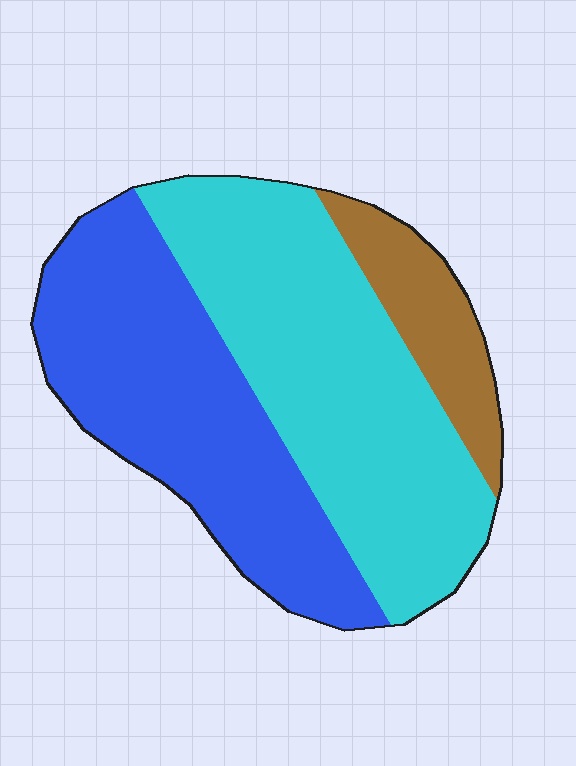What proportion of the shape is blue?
Blue covers 41% of the shape.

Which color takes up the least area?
Brown, at roughly 15%.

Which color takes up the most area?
Cyan, at roughly 45%.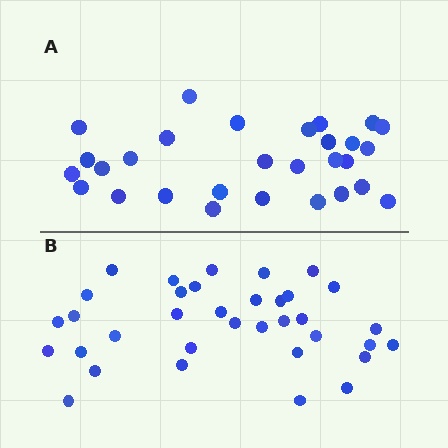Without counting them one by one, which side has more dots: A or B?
Region B (the bottom region) has more dots.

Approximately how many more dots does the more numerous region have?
Region B has about 6 more dots than region A.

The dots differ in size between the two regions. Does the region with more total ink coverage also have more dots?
No. Region A has more total ink coverage because its dots are larger, but region B actually contains more individual dots. Total area can be misleading — the number of items is what matters here.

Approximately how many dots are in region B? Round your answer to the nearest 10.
About 40 dots. (The exact count is 35, which rounds to 40.)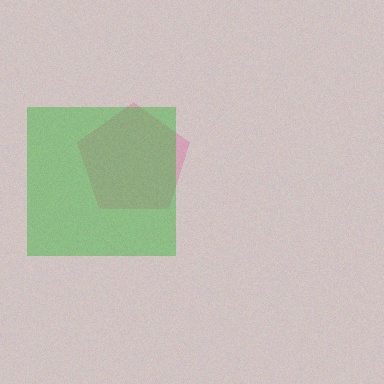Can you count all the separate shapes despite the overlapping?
Yes, there are 2 separate shapes.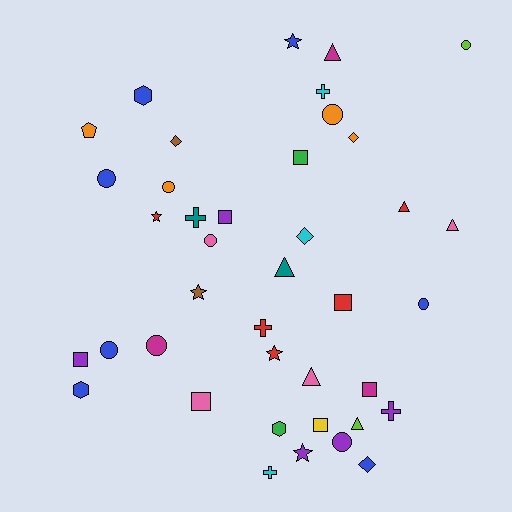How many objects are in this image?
There are 40 objects.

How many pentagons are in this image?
There is 1 pentagon.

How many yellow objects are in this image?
There is 1 yellow object.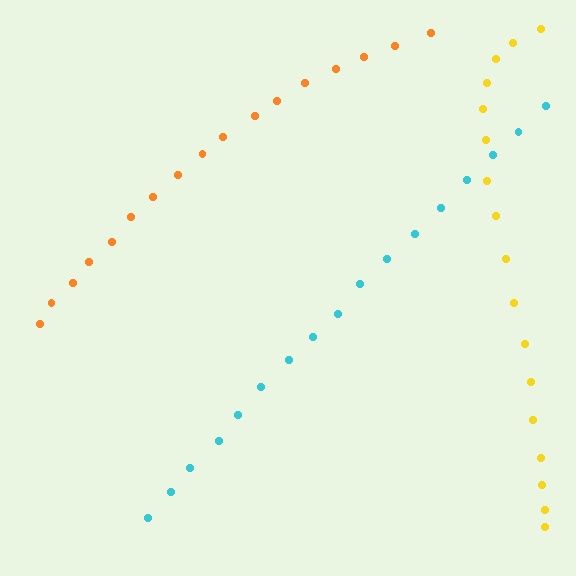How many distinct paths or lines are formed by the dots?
There are 3 distinct paths.